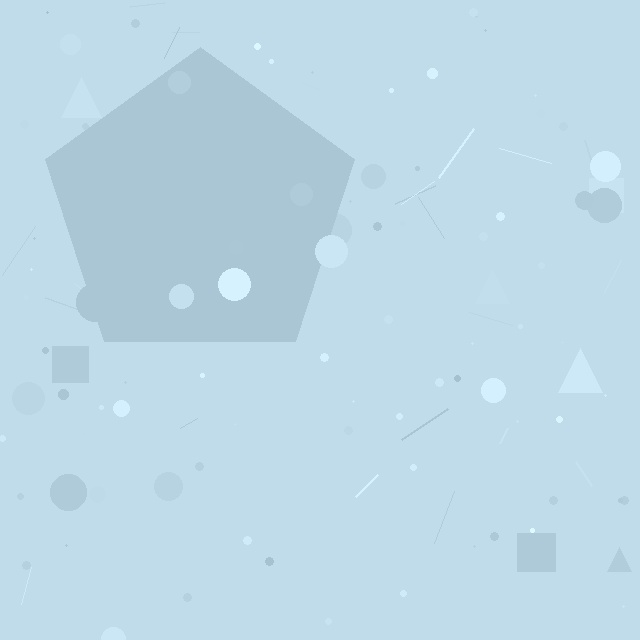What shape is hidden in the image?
A pentagon is hidden in the image.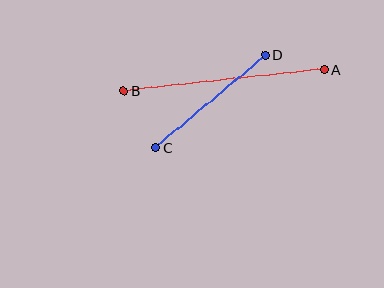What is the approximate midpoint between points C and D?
The midpoint is at approximately (210, 101) pixels.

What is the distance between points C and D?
The distance is approximately 144 pixels.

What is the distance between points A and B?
The distance is approximately 202 pixels.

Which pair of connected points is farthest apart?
Points A and B are farthest apart.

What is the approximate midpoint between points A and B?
The midpoint is at approximately (224, 80) pixels.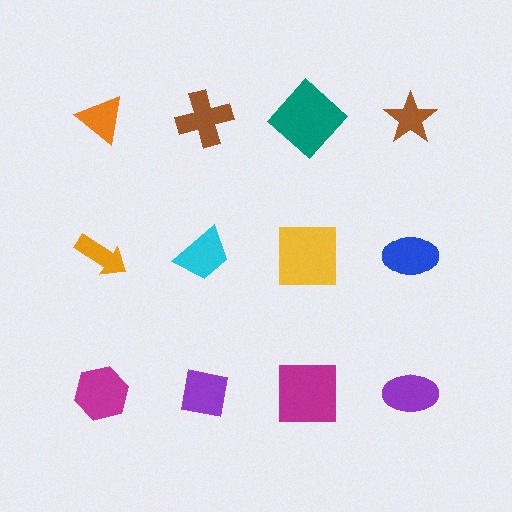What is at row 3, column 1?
A magenta hexagon.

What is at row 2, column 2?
A cyan trapezoid.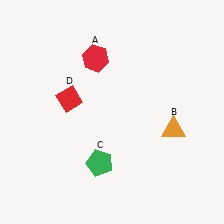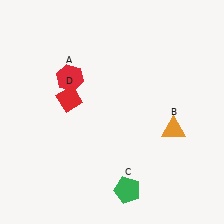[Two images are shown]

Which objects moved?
The objects that moved are: the red hexagon (A), the green pentagon (C).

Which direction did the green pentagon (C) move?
The green pentagon (C) moved right.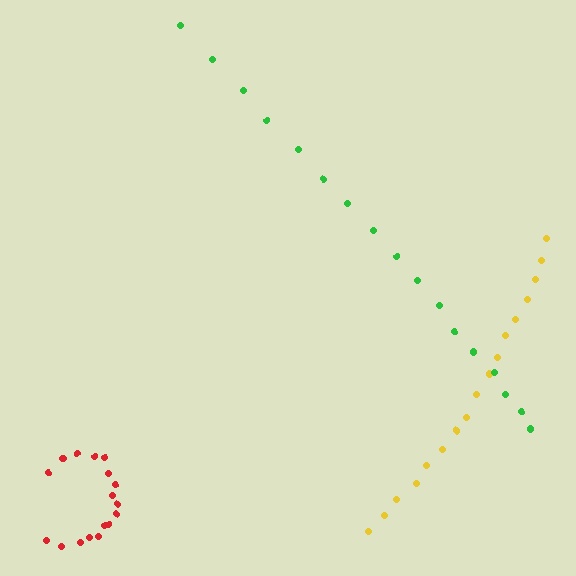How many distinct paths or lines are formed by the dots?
There are 3 distinct paths.